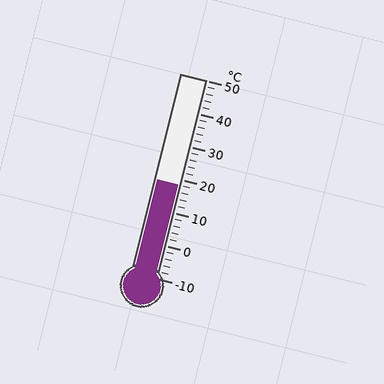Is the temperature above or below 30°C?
The temperature is below 30°C.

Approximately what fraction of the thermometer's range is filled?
The thermometer is filled to approximately 45% of its range.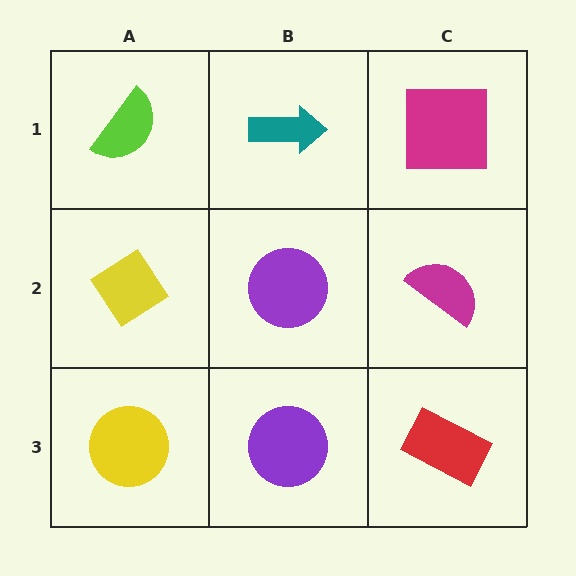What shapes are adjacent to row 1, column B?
A purple circle (row 2, column B), a lime semicircle (row 1, column A), a magenta square (row 1, column C).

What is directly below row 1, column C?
A magenta semicircle.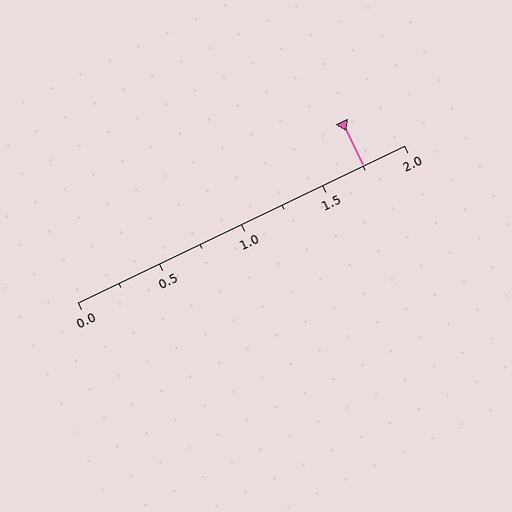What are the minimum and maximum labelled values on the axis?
The axis runs from 0.0 to 2.0.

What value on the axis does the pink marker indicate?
The marker indicates approximately 1.75.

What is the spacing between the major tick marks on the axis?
The major ticks are spaced 0.5 apart.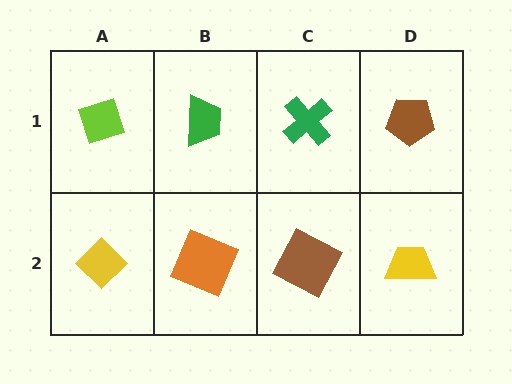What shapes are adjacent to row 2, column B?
A green trapezoid (row 1, column B), a yellow diamond (row 2, column A), a brown square (row 2, column C).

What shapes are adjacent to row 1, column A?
A yellow diamond (row 2, column A), a green trapezoid (row 1, column B).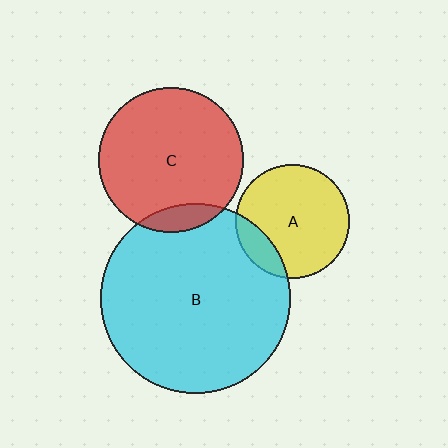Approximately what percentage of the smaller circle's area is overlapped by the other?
Approximately 15%.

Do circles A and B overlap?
Yes.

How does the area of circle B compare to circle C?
Approximately 1.7 times.